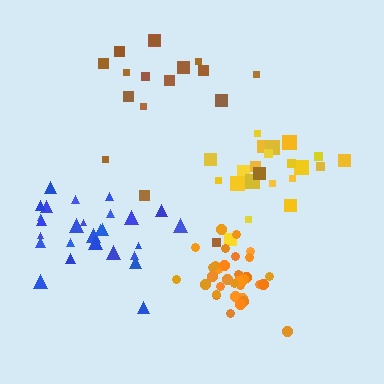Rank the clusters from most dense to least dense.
orange, blue, yellow, brown.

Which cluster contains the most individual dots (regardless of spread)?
Orange (35).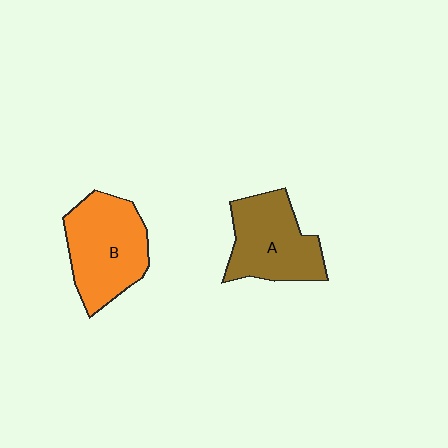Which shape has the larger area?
Shape B (orange).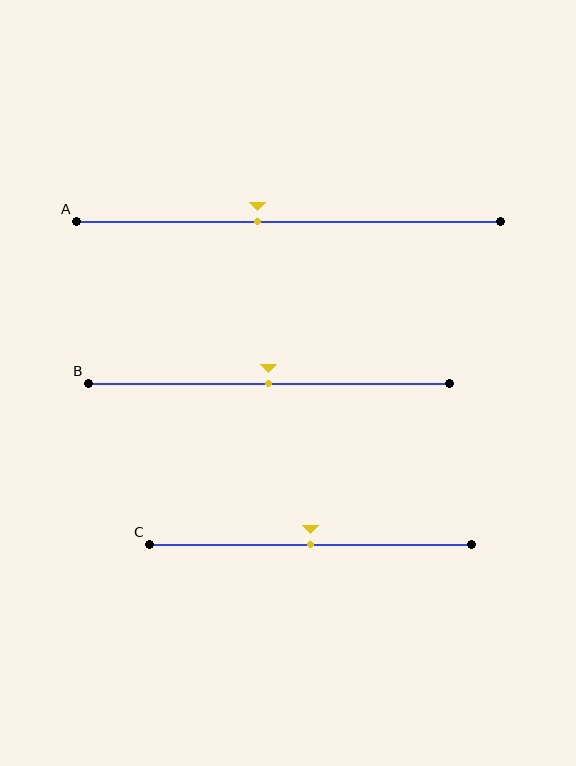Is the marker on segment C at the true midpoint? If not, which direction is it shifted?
Yes, the marker on segment C is at the true midpoint.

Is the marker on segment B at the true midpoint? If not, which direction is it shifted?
Yes, the marker on segment B is at the true midpoint.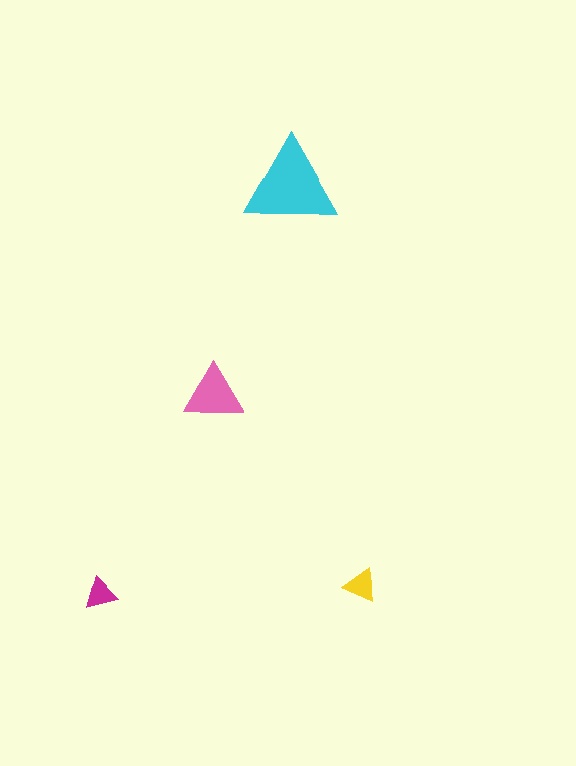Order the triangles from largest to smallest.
the cyan one, the pink one, the yellow one, the magenta one.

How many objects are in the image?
There are 4 objects in the image.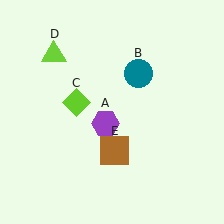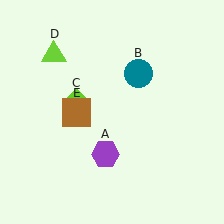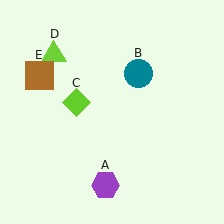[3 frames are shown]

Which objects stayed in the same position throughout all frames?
Teal circle (object B) and lime diamond (object C) and lime triangle (object D) remained stationary.